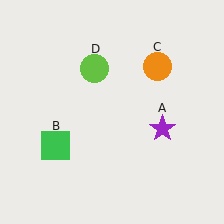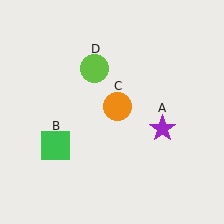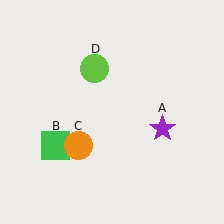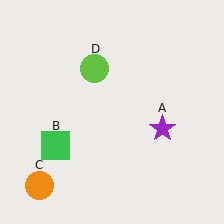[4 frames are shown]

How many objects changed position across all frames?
1 object changed position: orange circle (object C).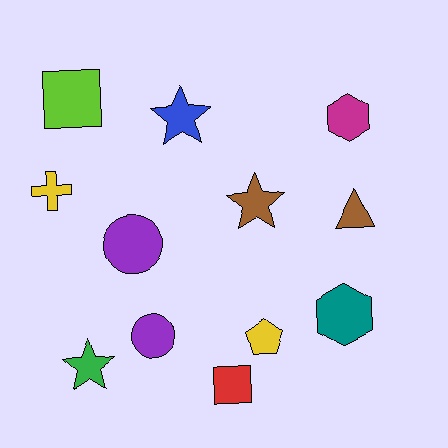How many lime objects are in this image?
There is 1 lime object.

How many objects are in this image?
There are 12 objects.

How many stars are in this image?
There are 3 stars.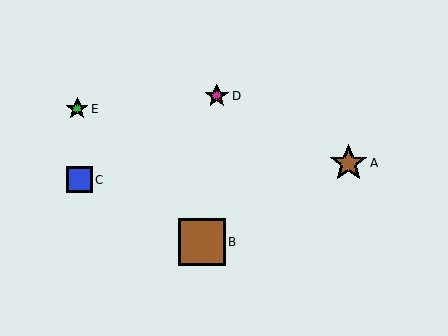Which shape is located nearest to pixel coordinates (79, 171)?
The blue square (labeled C) at (79, 180) is nearest to that location.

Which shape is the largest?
The brown square (labeled B) is the largest.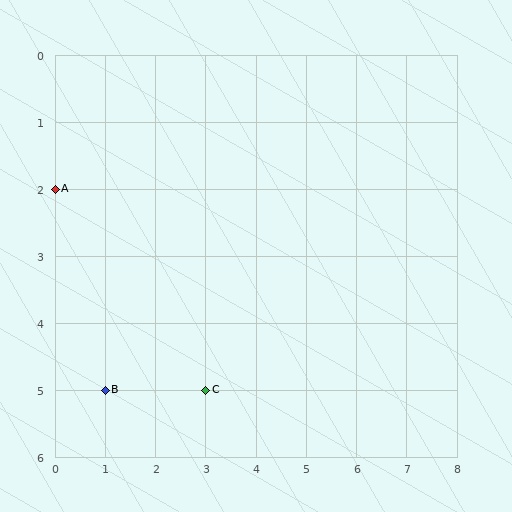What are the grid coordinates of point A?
Point A is at grid coordinates (0, 2).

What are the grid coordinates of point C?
Point C is at grid coordinates (3, 5).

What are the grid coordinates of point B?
Point B is at grid coordinates (1, 5).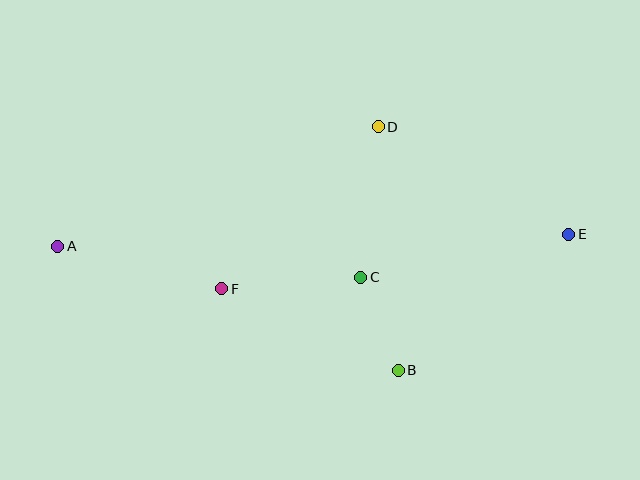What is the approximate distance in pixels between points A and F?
The distance between A and F is approximately 169 pixels.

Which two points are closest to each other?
Points B and C are closest to each other.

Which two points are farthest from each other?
Points A and E are farthest from each other.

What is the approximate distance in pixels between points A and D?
The distance between A and D is approximately 342 pixels.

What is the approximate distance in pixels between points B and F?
The distance between B and F is approximately 195 pixels.